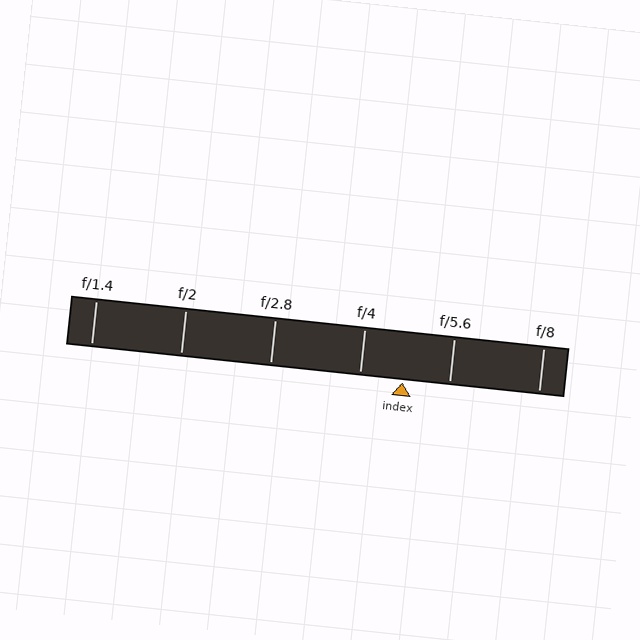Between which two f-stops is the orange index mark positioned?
The index mark is between f/4 and f/5.6.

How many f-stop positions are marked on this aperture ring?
There are 6 f-stop positions marked.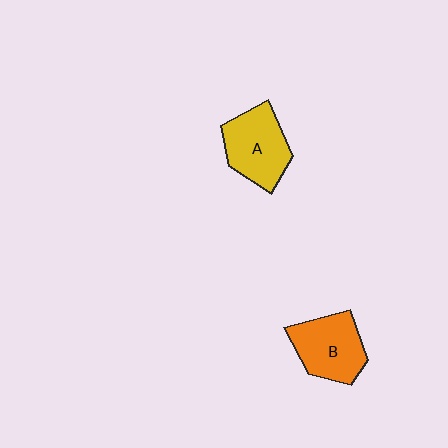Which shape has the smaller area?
Shape B (orange).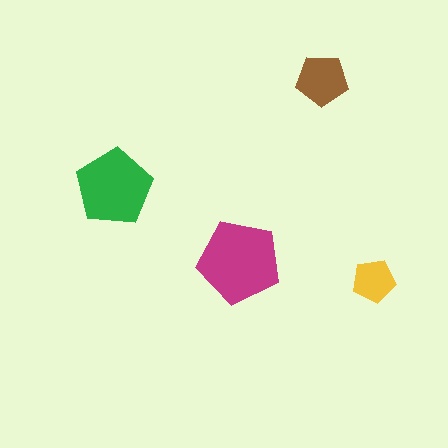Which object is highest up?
The brown pentagon is topmost.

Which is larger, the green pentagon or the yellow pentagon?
The green one.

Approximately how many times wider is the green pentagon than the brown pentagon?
About 1.5 times wider.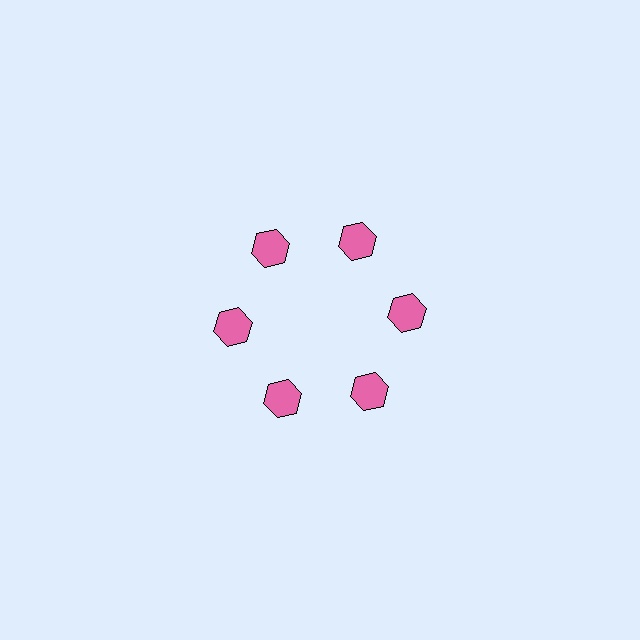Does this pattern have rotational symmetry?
Yes, this pattern has 6-fold rotational symmetry. It looks the same after rotating 60 degrees around the center.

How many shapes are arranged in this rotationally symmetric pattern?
There are 6 shapes, arranged in 6 groups of 1.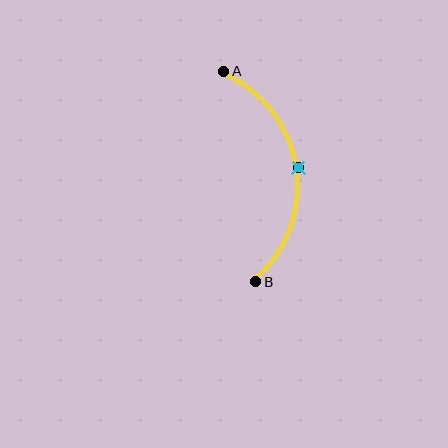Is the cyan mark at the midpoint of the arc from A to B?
Yes. The cyan mark lies on the arc at equal arc-length from both A and B — it is the arc midpoint.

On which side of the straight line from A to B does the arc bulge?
The arc bulges to the right of the straight line connecting A and B.